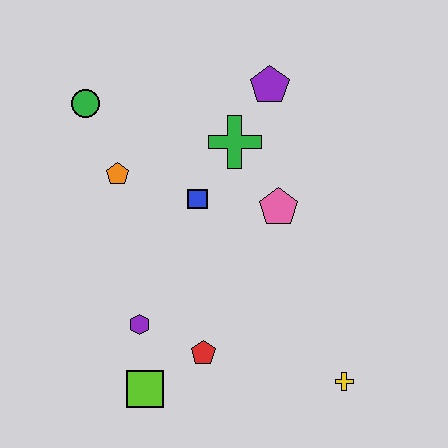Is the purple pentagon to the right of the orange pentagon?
Yes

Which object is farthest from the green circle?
The yellow cross is farthest from the green circle.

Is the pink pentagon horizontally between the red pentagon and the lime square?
No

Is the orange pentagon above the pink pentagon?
Yes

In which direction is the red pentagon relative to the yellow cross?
The red pentagon is to the left of the yellow cross.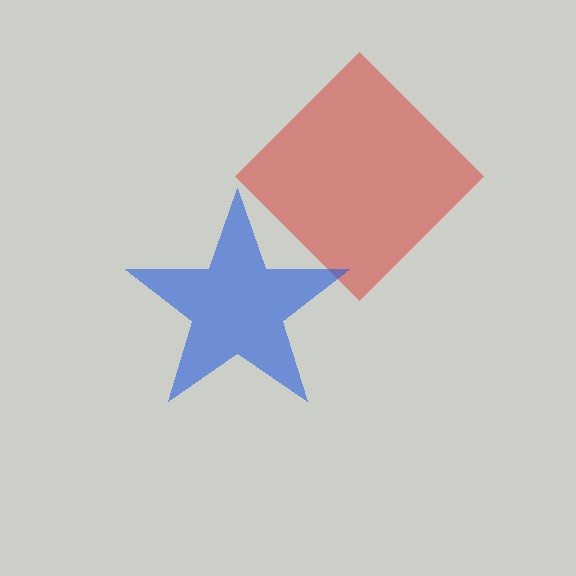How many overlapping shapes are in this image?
There are 2 overlapping shapes in the image.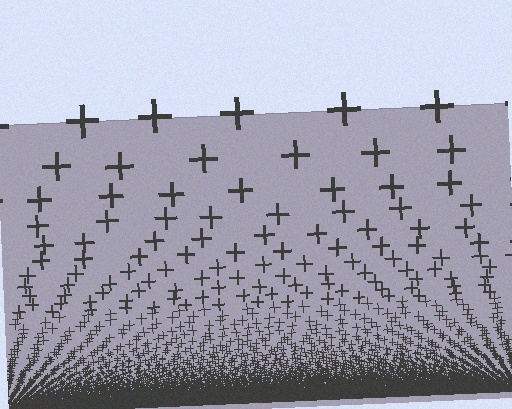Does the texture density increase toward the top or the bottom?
Density increases toward the bottom.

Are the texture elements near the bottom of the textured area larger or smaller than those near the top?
Smaller. The gradient is inverted — elements near the bottom are smaller and denser.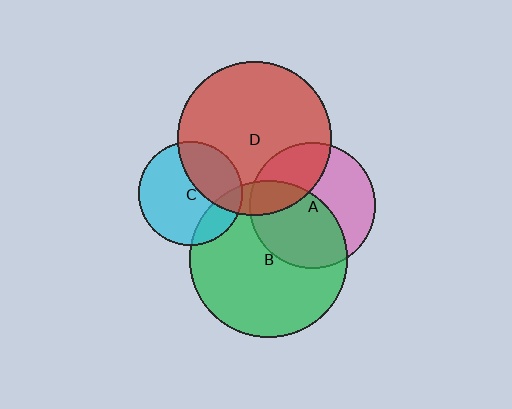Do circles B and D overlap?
Yes.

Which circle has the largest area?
Circle B (green).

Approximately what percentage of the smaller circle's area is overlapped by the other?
Approximately 10%.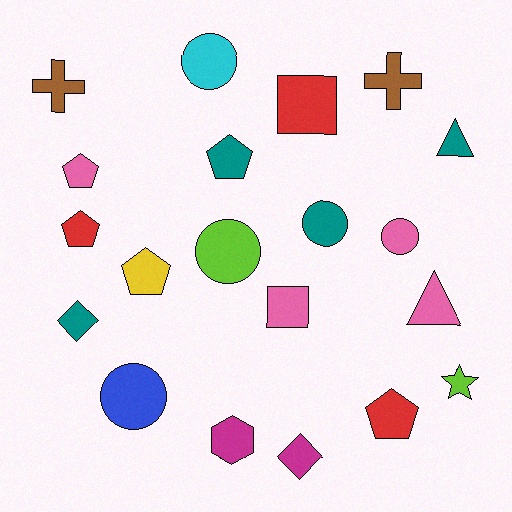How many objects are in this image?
There are 20 objects.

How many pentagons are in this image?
There are 5 pentagons.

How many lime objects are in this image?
There are 2 lime objects.